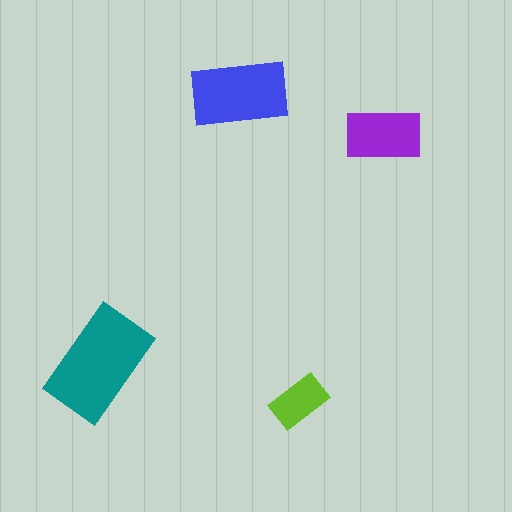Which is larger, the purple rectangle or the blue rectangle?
The blue one.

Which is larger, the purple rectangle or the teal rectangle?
The teal one.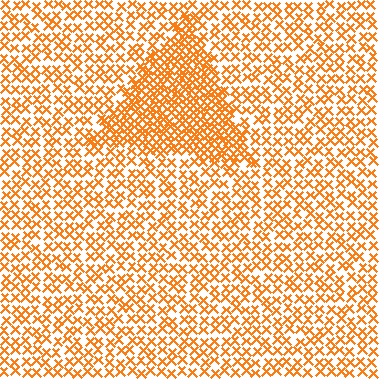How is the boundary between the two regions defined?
The boundary is defined by a change in element density (approximately 2.1x ratio). All elements are the same color, size, and shape.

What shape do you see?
I see a triangle.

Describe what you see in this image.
The image contains small orange elements arranged at two different densities. A triangle-shaped region is visible where the elements are more densely packed than the surrounding area.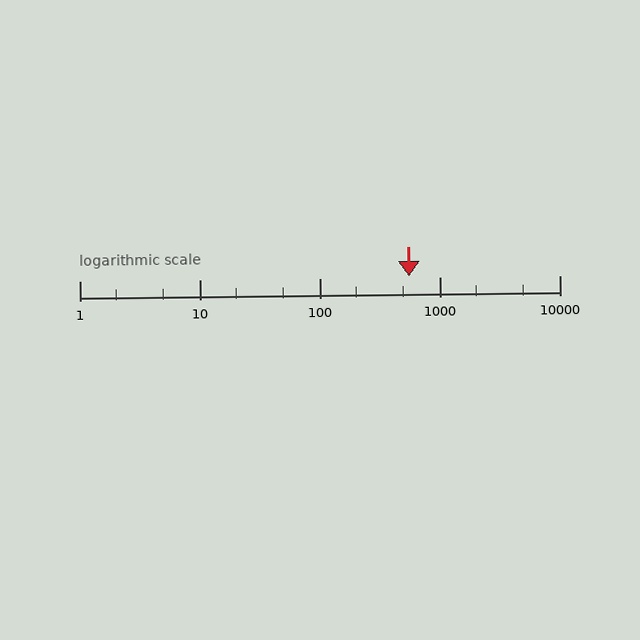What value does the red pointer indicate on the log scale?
The pointer indicates approximately 560.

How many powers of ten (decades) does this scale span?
The scale spans 4 decades, from 1 to 10000.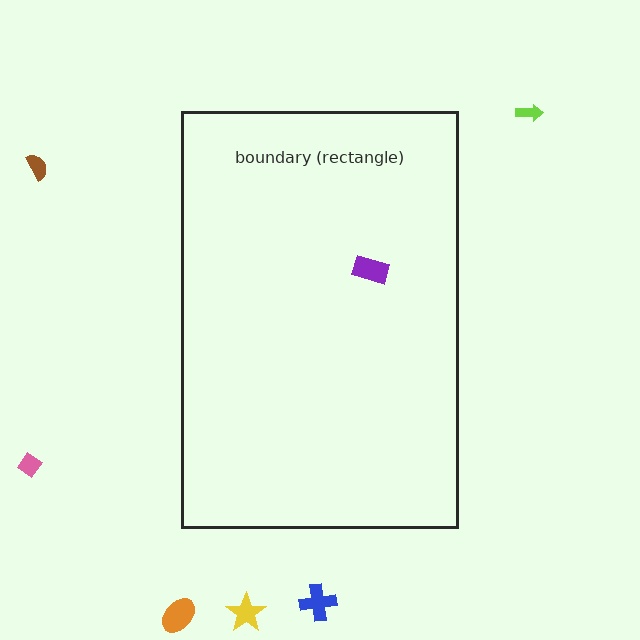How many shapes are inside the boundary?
1 inside, 6 outside.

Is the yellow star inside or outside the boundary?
Outside.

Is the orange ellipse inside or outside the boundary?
Outside.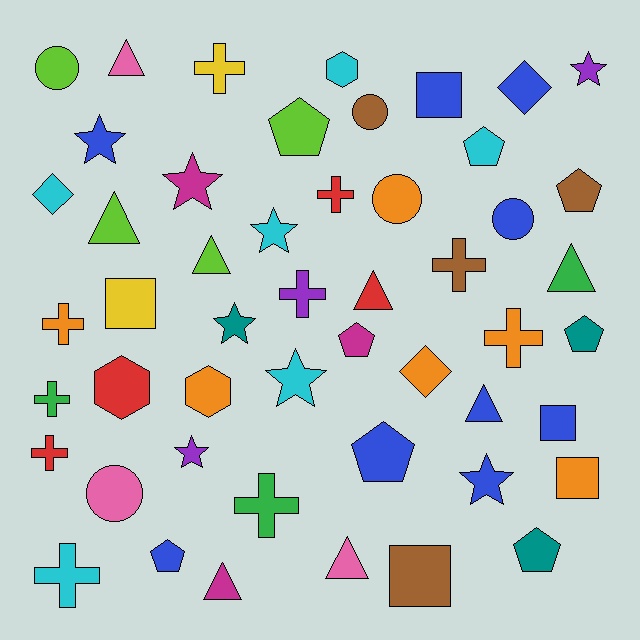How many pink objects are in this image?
There are 3 pink objects.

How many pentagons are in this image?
There are 8 pentagons.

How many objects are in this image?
There are 50 objects.